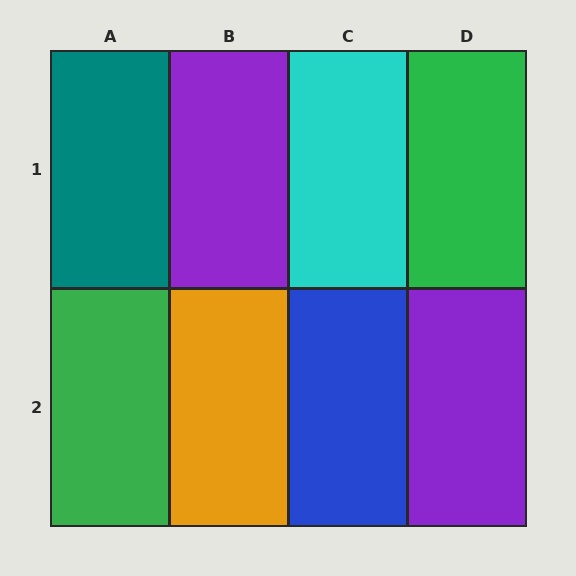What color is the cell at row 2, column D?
Purple.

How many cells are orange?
1 cell is orange.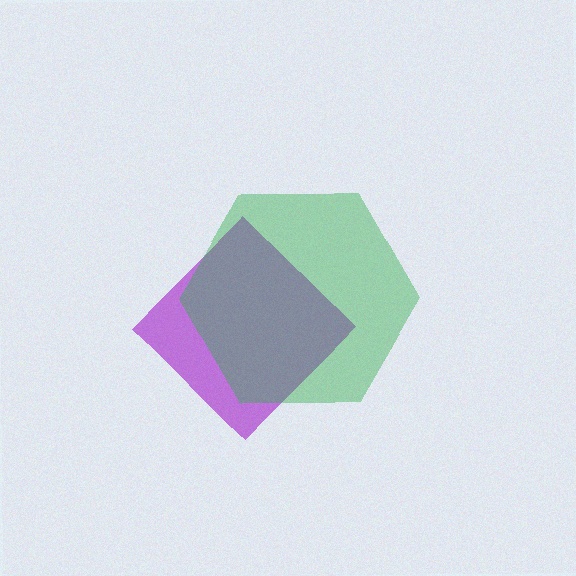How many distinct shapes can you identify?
There are 2 distinct shapes: a purple diamond, a green hexagon.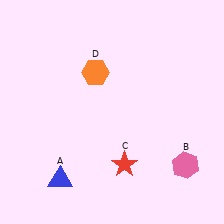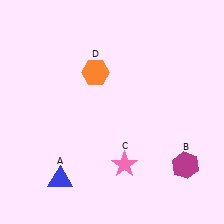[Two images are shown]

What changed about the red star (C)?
In Image 1, C is red. In Image 2, it changed to pink.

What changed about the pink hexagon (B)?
In Image 1, B is pink. In Image 2, it changed to magenta.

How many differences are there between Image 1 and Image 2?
There are 2 differences between the two images.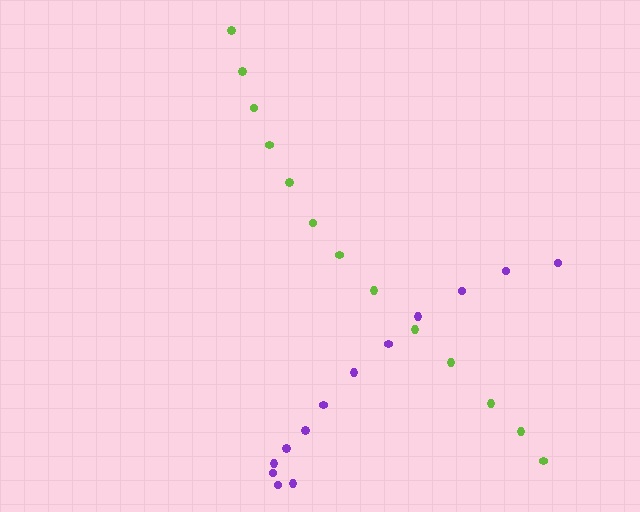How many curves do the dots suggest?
There are 2 distinct paths.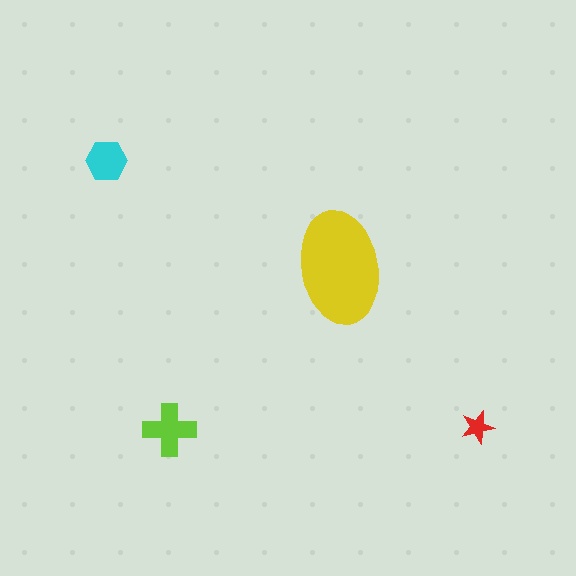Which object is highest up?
The cyan hexagon is topmost.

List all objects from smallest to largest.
The red star, the cyan hexagon, the lime cross, the yellow ellipse.